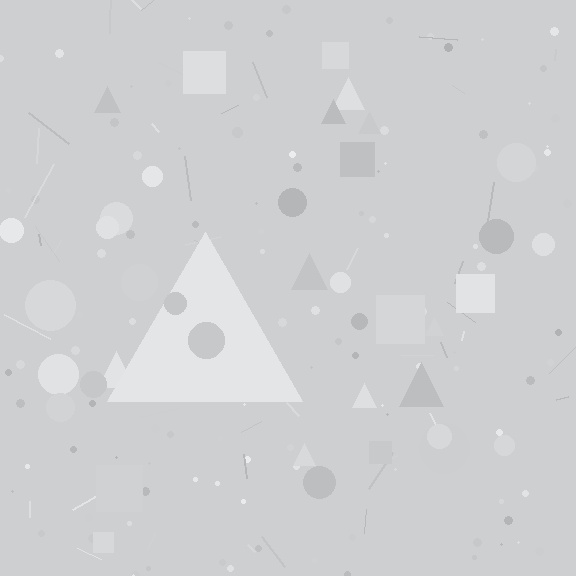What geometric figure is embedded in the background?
A triangle is embedded in the background.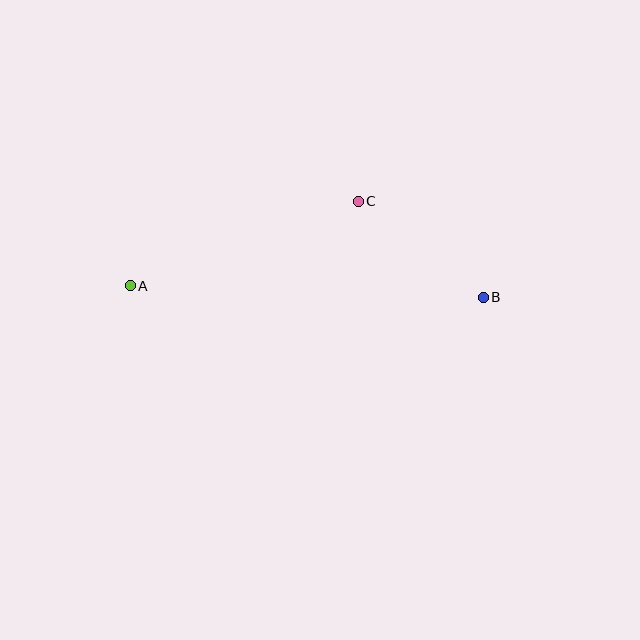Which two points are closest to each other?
Points B and C are closest to each other.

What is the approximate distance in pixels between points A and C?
The distance between A and C is approximately 243 pixels.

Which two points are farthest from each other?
Points A and B are farthest from each other.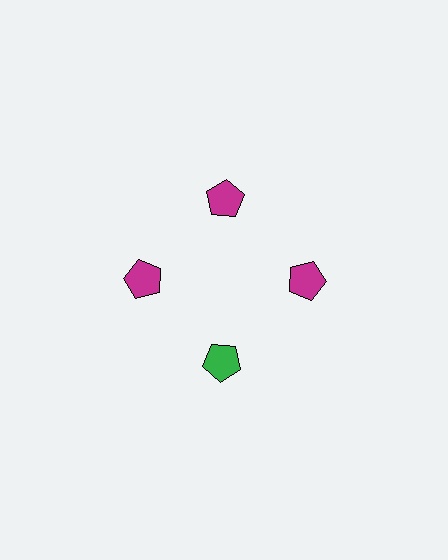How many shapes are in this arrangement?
There are 4 shapes arranged in a ring pattern.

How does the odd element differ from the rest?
It has a different color: green instead of magenta.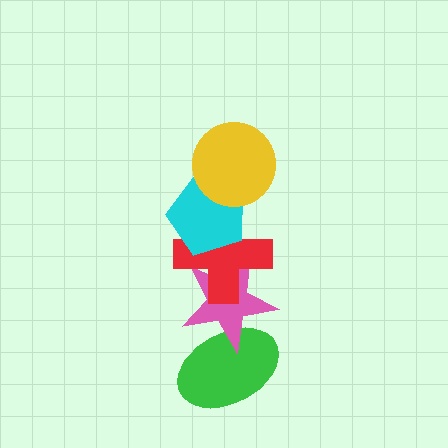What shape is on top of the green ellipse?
The pink star is on top of the green ellipse.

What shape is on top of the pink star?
The red cross is on top of the pink star.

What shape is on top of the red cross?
The cyan pentagon is on top of the red cross.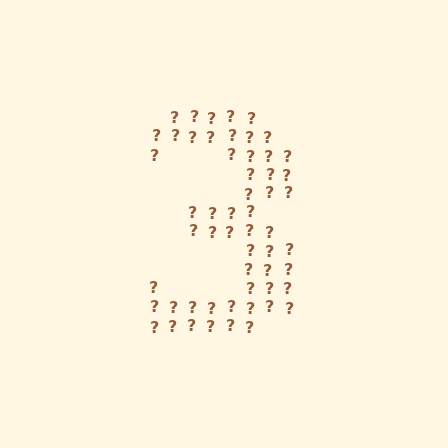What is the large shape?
The large shape is the digit 3.